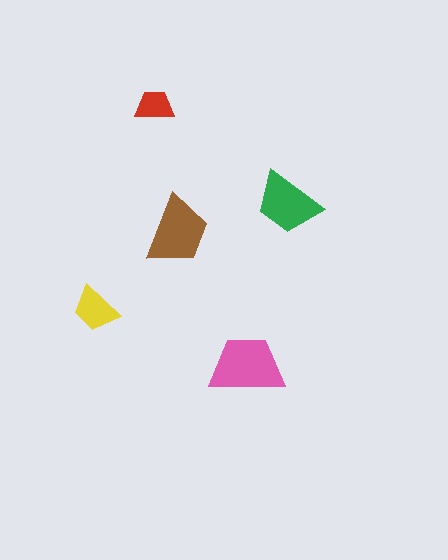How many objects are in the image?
There are 5 objects in the image.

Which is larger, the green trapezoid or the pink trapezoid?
The pink one.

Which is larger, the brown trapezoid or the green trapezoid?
The brown one.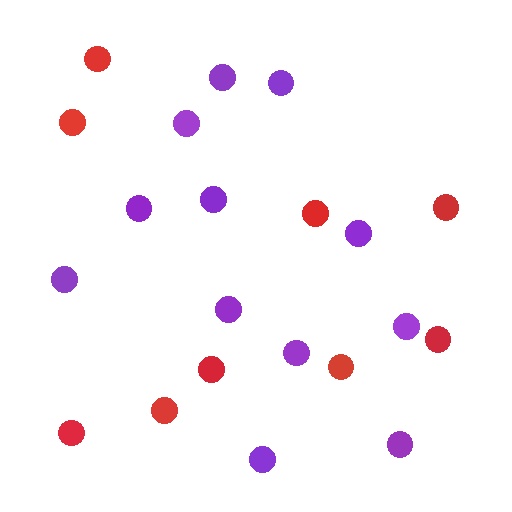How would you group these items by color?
There are 2 groups: one group of purple circles (12) and one group of red circles (9).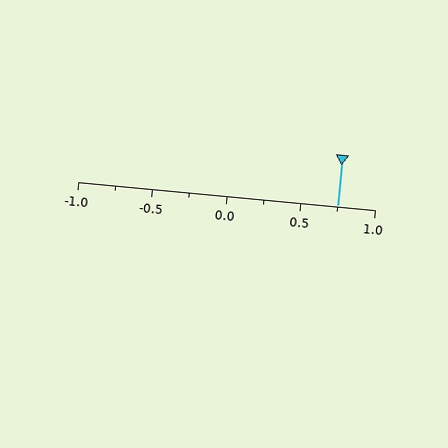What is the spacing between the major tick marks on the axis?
The major ticks are spaced 0.5 apart.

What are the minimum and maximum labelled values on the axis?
The axis runs from -1.0 to 1.0.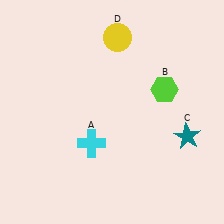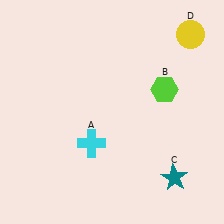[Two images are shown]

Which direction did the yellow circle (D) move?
The yellow circle (D) moved right.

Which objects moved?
The objects that moved are: the teal star (C), the yellow circle (D).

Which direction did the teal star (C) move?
The teal star (C) moved down.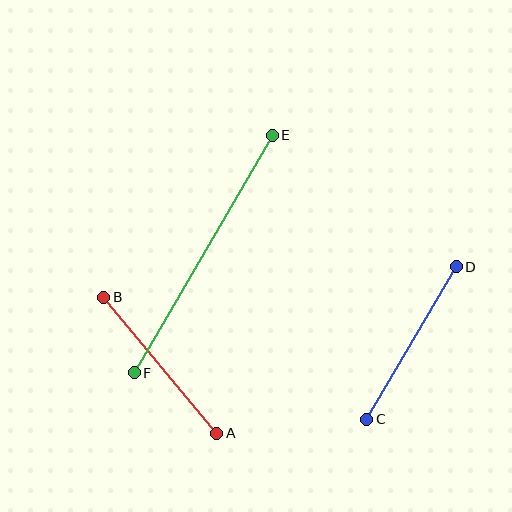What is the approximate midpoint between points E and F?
The midpoint is at approximately (203, 254) pixels.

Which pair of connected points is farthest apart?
Points E and F are farthest apart.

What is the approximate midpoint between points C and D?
The midpoint is at approximately (411, 343) pixels.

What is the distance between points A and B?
The distance is approximately 177 pixels.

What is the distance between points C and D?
The distance is approximately 177 pixels.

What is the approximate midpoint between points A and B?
The midpoint is at approximately (160, 365) pixels.